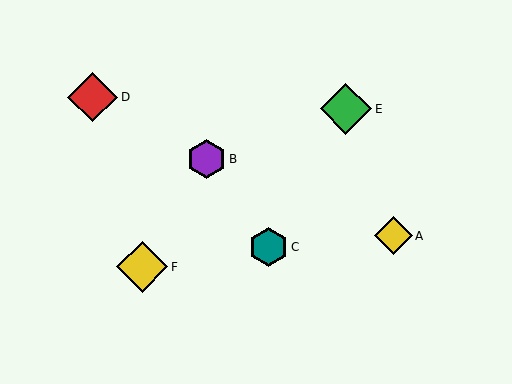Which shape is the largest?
The green diamond (labeled E) is the largest.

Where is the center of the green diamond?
The center of the green diamond is at (346, 109).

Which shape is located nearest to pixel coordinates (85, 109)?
The red diamond (labeled D) at (93, 97) is nearest to that location.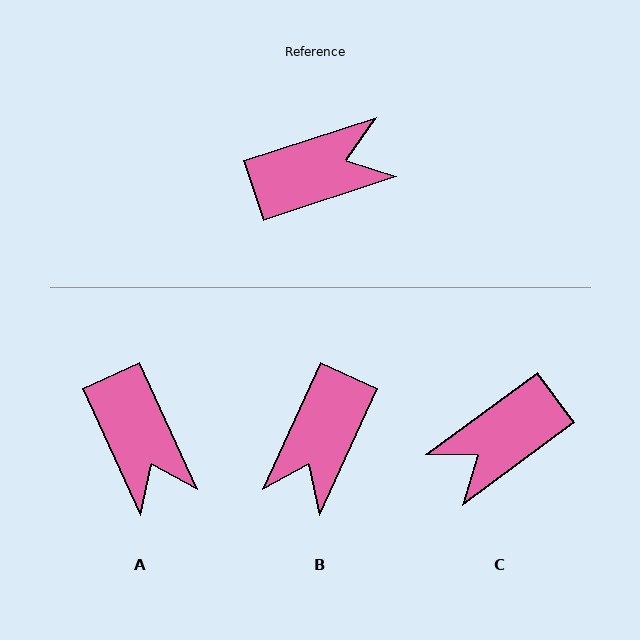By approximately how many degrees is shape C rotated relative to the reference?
Approximately 162 degrees clockwise.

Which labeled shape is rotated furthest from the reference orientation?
C, about 162 degrees away.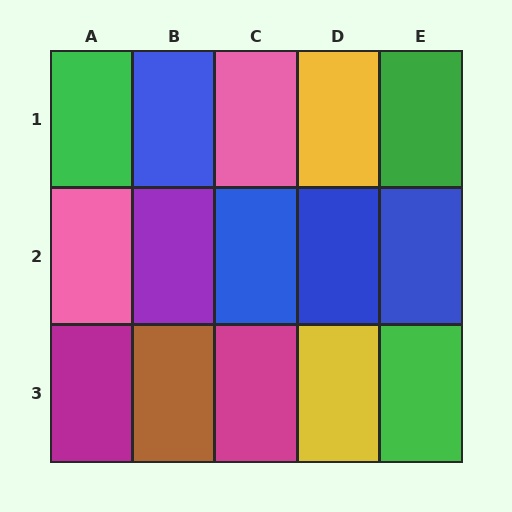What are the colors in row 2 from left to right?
Pink, purple, blue, blue, blue.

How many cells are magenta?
2 cells are magenta.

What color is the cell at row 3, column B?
Brown.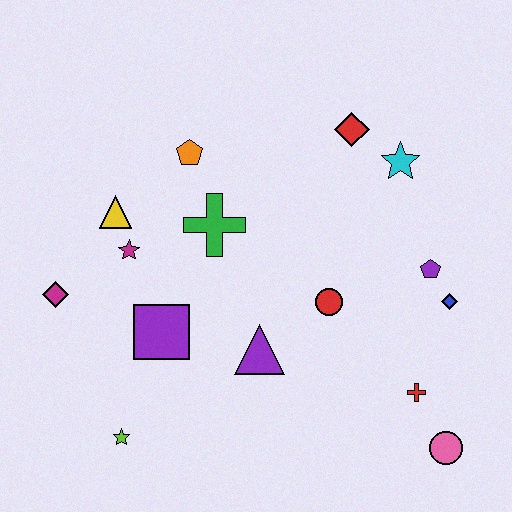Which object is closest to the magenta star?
The yellow triangle is closest to the magenta star.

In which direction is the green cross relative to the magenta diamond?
The green cross is to the right of the magenta diamond.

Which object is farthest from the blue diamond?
The magenta diamond is farthest from the blue diamond.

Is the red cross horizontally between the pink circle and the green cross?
Yes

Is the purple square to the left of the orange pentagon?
Yes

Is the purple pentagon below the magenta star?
Yes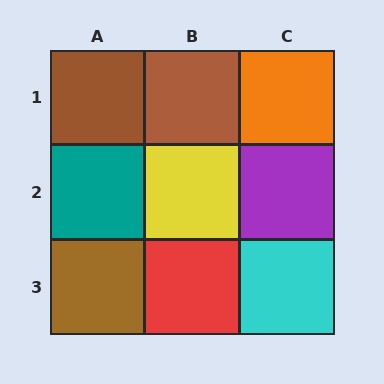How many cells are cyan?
1 cell is cyan.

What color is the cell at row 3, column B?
Red.